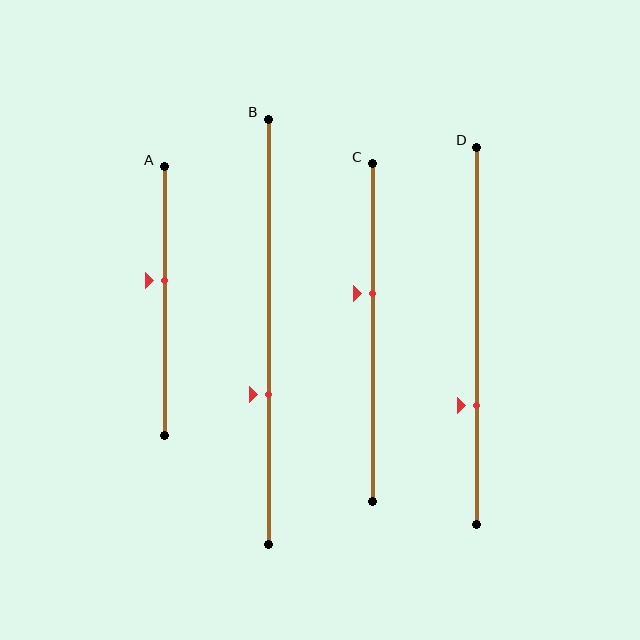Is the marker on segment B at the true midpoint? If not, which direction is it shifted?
No, the marker on segment B is shifted downward by about 15% of the segment length.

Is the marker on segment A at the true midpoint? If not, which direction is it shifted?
No, the marker on segment A is shifted upward by about 8% of the segment length.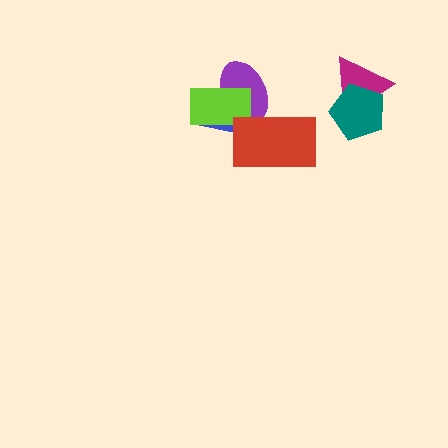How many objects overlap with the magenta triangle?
1 object overlaps with the magenta triangle.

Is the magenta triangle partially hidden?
Yes, it is partially covered by another shape.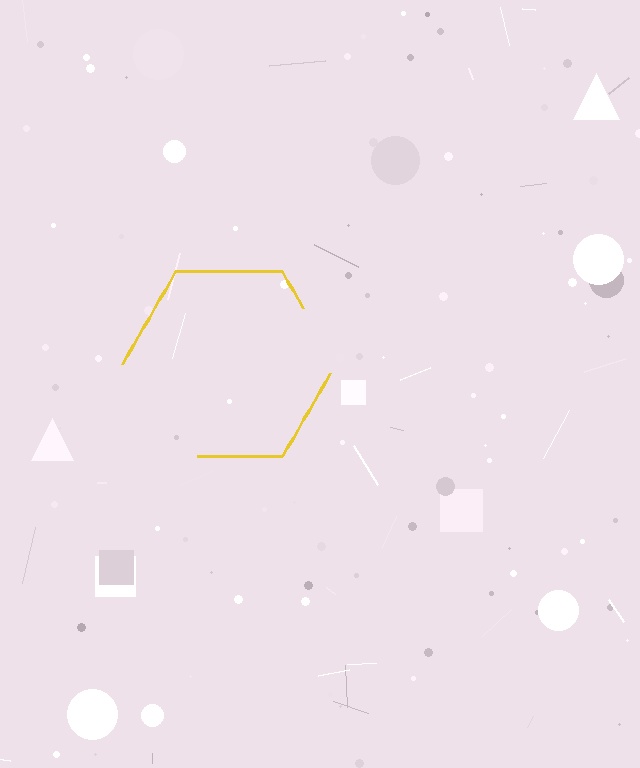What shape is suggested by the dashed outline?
The dashed outline suggests a hexagon.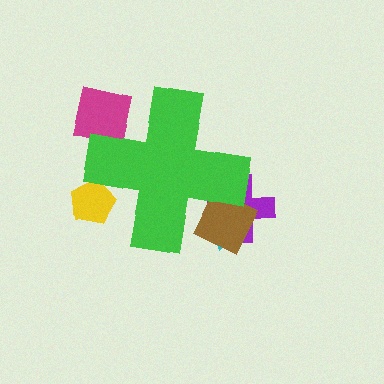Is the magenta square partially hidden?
Yes, the magenta square is partially hidden behind the green cross.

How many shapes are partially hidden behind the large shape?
5 shapes are partially hidden.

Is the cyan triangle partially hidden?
Yes, the cyan triangle is partially hidden behind the green cross.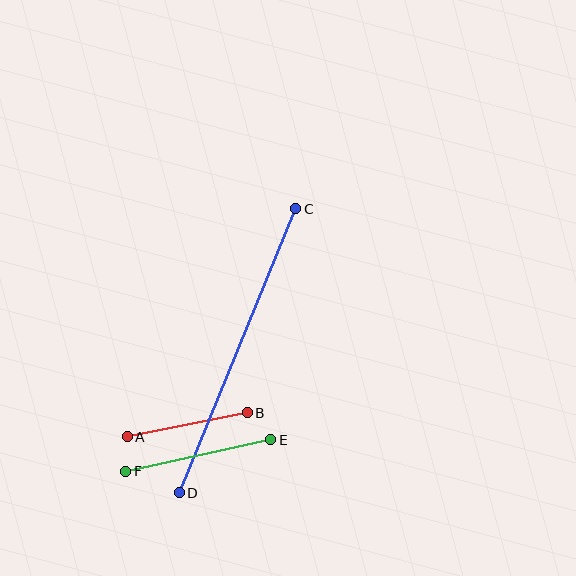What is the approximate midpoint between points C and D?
The midpoint is at approximately (238, 351) pixels.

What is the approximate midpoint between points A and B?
The midpoint is at approximately (187, 425) pixels.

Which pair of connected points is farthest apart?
Points C and D are farthest apart.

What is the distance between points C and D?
The distance is approximately 307 pixels.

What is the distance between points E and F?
The distance is approximately 149 pixels.